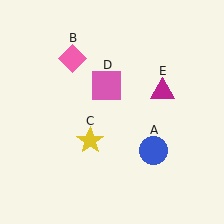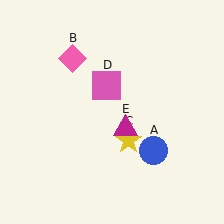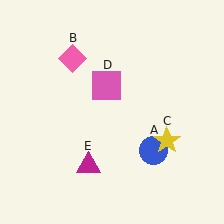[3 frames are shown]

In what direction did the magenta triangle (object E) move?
The magenta triangle (object E) moved down and to the left.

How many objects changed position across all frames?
2 objects changed position: yellow star (object C), magenta triangle (object E).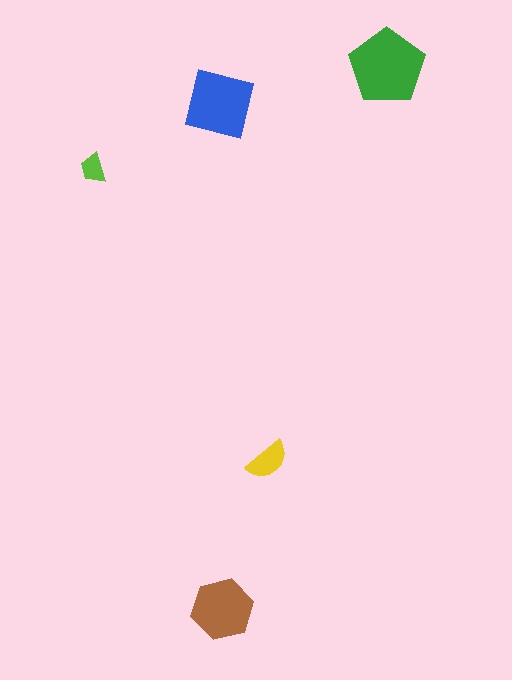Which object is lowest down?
The brown hexagon is bottommost.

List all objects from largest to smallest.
The green pentagon, the blue square, the brown hexagon, the yellow semicircle, the lime trapezoid.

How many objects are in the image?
There are 5 objects in the image.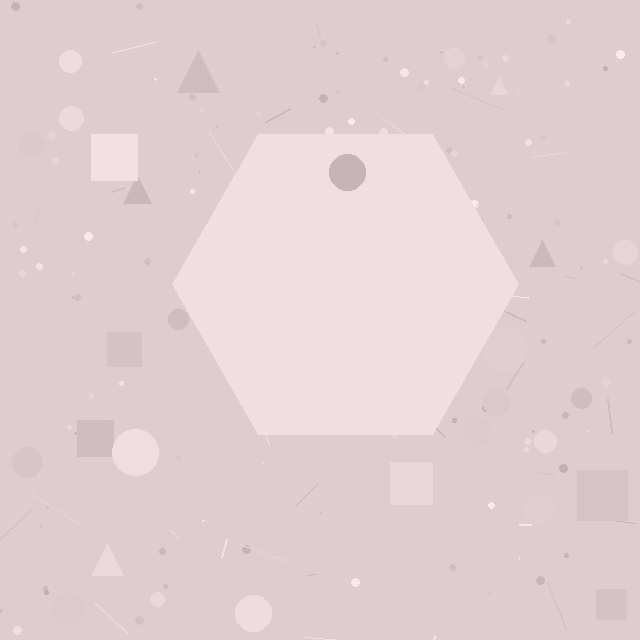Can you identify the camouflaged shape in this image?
The camouflaged shape is a hexagon.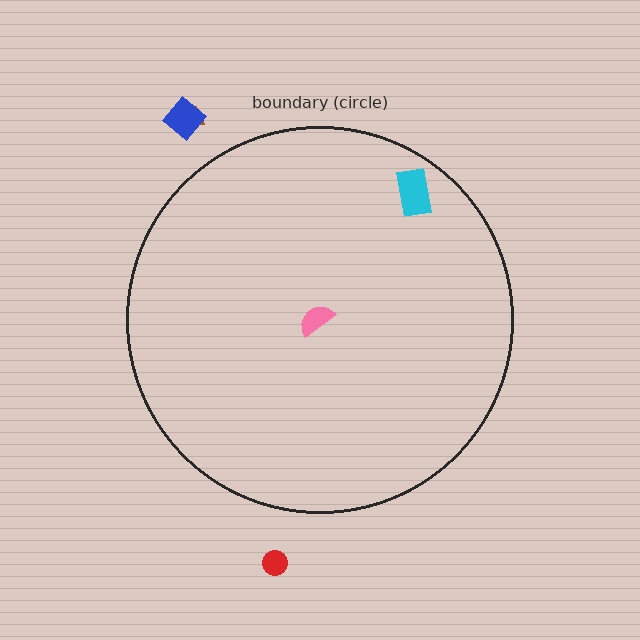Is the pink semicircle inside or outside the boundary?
Inside.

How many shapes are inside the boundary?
2 inside, 3 outside.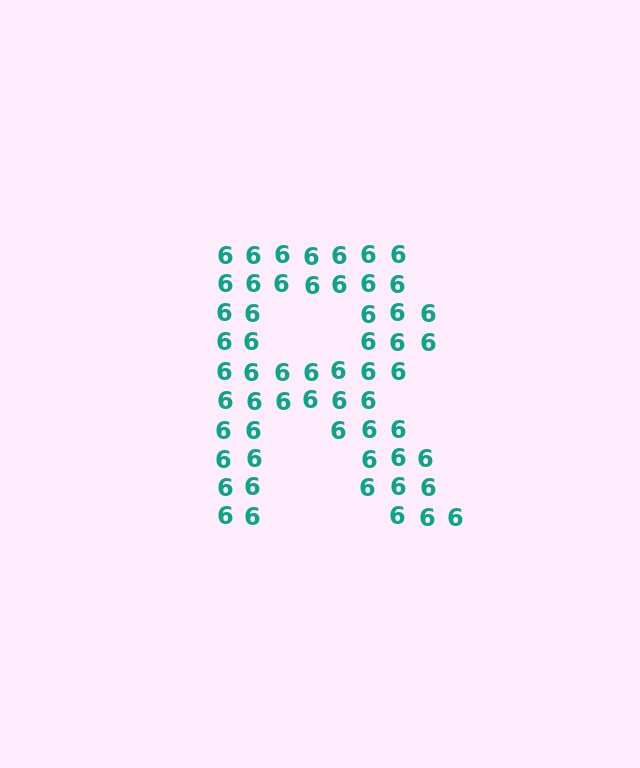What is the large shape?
The large shape is the letter R.